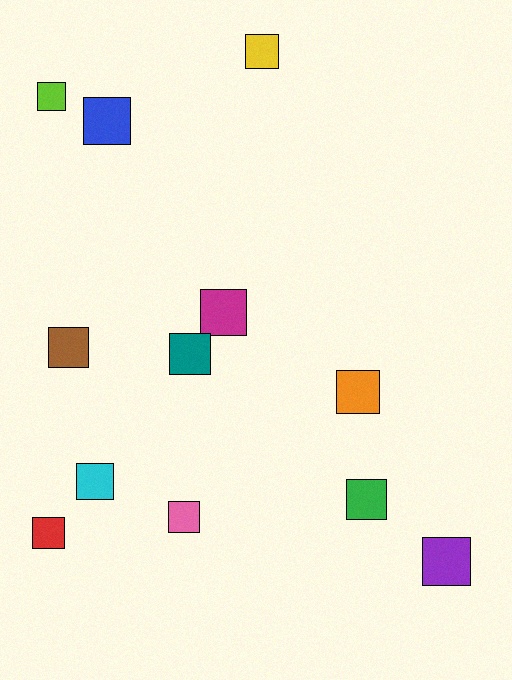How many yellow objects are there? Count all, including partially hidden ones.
There is 1 yellow object.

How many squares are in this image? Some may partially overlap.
There are 12 squares.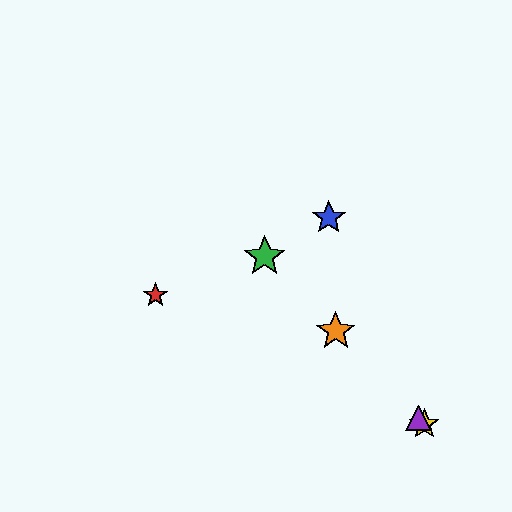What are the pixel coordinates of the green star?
The green star is at (265, 256).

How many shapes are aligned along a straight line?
4 shapes (the green star, the yellow star, the purple triangle, the orange star) are aligned along a straight line.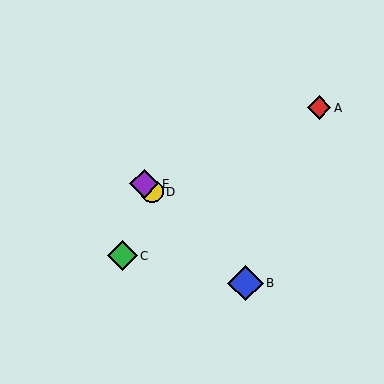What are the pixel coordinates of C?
Object C is at (122, 256).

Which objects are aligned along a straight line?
Objects B, D, E are aligned along a straight line.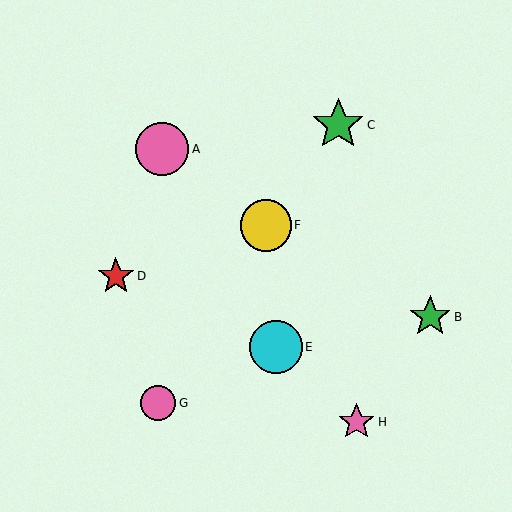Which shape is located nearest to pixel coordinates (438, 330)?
The green star (labeled B) at (430, 317) is nearest to that location.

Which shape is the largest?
The pink circle (labeled A) is the largest.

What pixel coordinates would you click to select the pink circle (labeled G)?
Click at (158, 403) to select the pink circle G.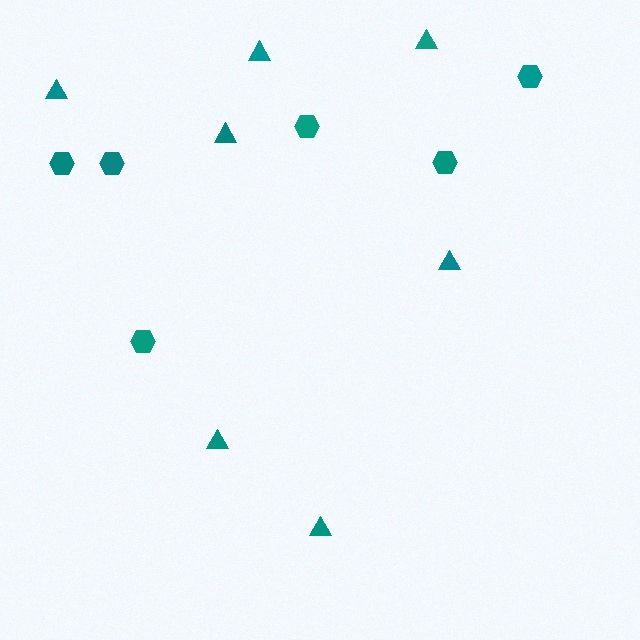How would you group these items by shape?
There are 2 groups: one group of hexagons (6) and one group of triangles (7).